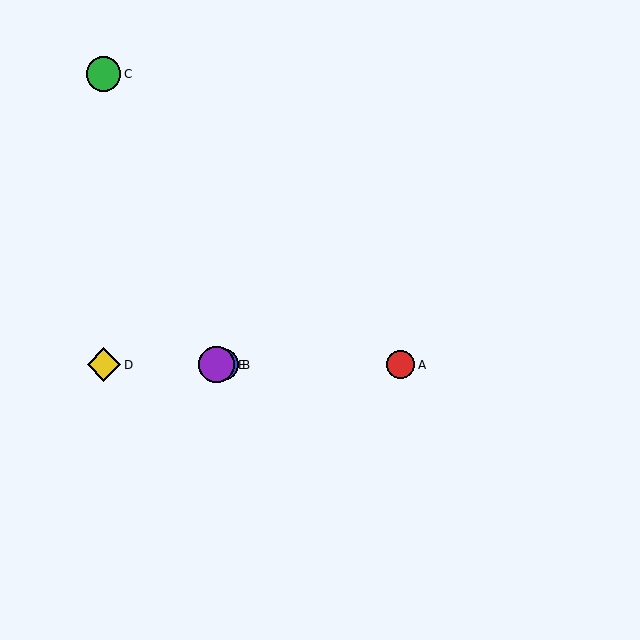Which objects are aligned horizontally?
Objects A, B, D, E are aligned horizontally.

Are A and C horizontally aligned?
No, A is at y≈365 and C is at y≈74.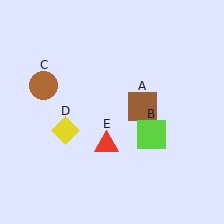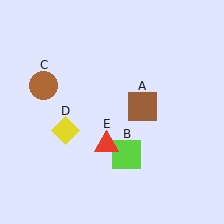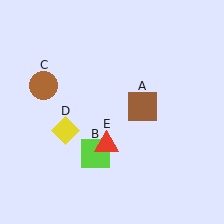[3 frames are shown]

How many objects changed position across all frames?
1 object changed position: lime square (object B).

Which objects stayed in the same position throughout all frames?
Brown square (object A) and brown circle (object C) and yellow diamond (object D) and red triangle (object E) remained stationary.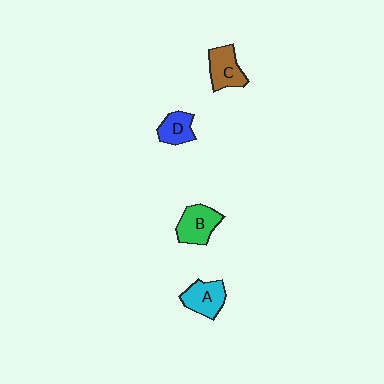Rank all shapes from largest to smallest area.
From largest to smallest: B (green), A (cyan), C (brown), D (blue).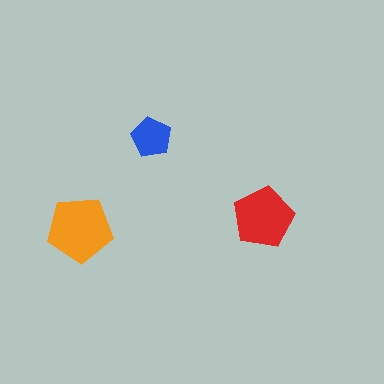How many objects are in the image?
There are 3 objects in the image.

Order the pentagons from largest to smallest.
the orange one, the red one, the blue one.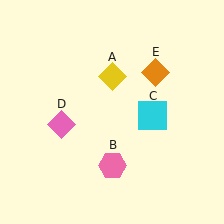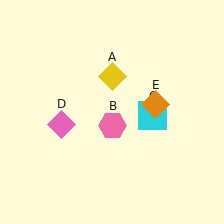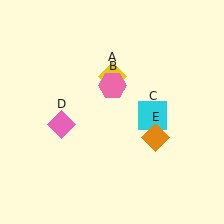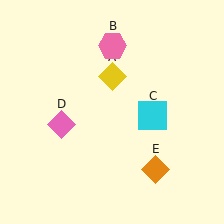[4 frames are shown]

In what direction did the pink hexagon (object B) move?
The pink hexagon (object B) moved up.